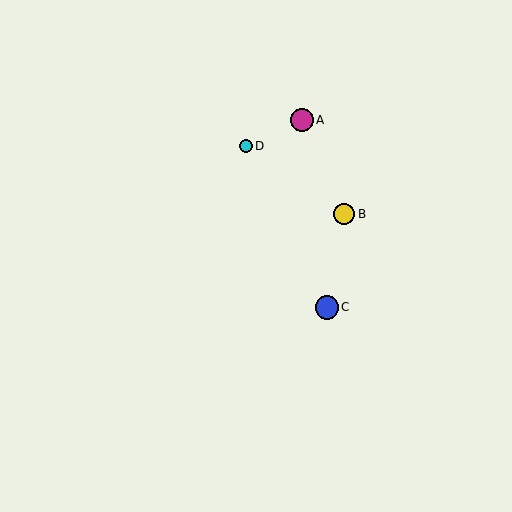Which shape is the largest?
The blue circle (labeled C) is the largest.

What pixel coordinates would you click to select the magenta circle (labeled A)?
Click at (302, 120) to select the magenta circle A.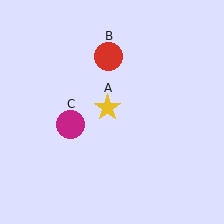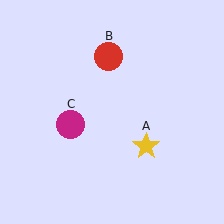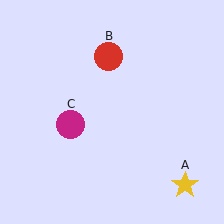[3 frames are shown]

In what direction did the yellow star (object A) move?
The yellow star (object A) moved down and to the right.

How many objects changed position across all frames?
1 object changed position: yellow star (object A).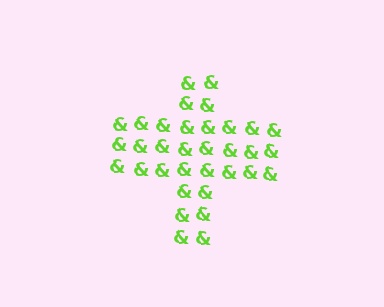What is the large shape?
The large shape is a cross.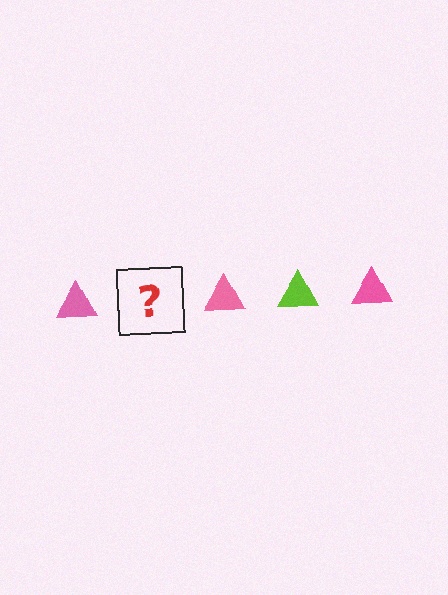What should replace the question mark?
The question mark should be replaced with a lime triangle.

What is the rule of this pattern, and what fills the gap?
The rule is that the pattern cycles through pink, lime triangles. The gap should be filled with a lime triangle.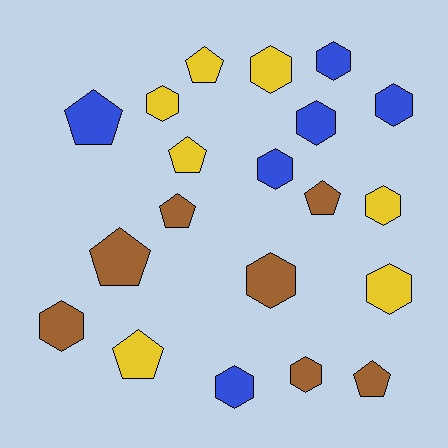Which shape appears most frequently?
Hexagon, with 12 objects.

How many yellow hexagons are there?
There are 4 yellow hexagons.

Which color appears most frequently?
Brown, with 7 objects.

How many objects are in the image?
There are 20 objects.